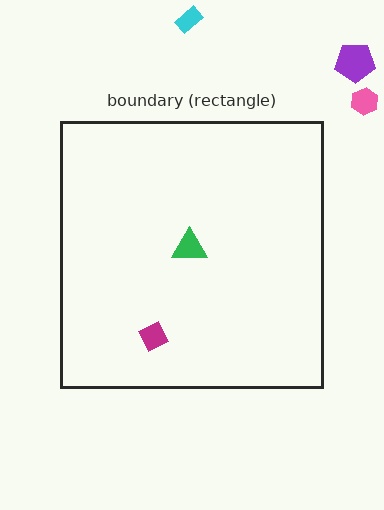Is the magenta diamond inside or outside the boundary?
Inside.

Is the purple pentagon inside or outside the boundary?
Outside.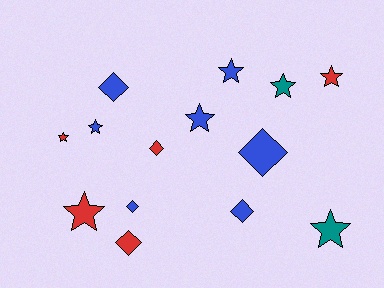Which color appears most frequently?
Blue, with 7 objects.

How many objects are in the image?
There are 14 objects.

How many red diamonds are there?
There are 2 red diamonds.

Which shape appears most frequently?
Star, with 8 objects.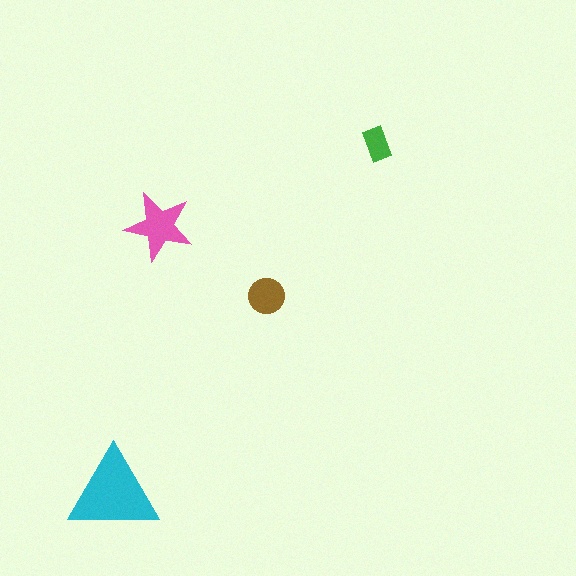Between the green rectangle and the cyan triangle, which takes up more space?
The cyan triangle.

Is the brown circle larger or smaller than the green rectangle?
Larger.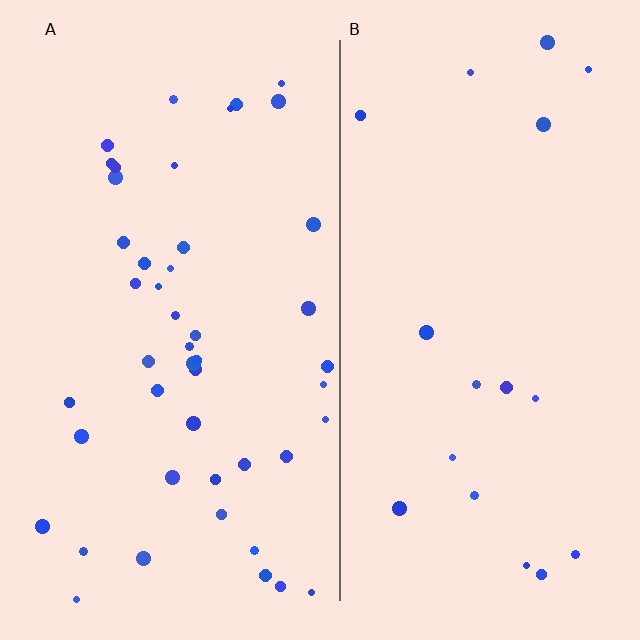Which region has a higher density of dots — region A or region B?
A (the left).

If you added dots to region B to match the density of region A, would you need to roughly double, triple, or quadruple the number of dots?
Approximately triple.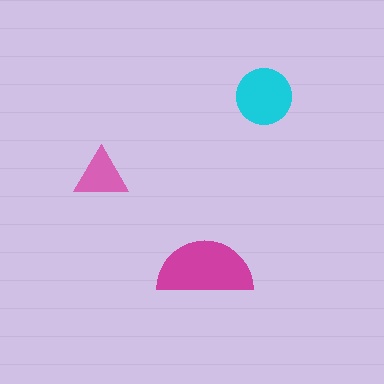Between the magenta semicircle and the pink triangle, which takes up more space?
The magenta semicircle.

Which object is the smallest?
The pink triangle.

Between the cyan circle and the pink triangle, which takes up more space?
The cyan circle.